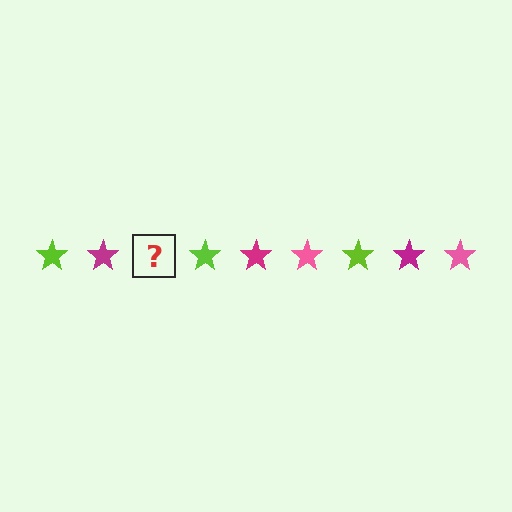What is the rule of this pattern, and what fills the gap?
The rule is that the pattern cycles through lime, magenta, pink stars. The gap should be filled with a pink star.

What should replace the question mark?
The question mark should be replaced with a pink star.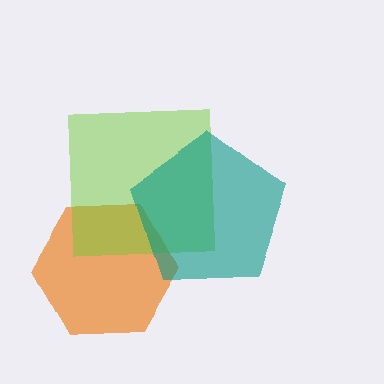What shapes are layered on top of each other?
The layered shapes are: an orange hexagon, a lime square, a teal pentagon.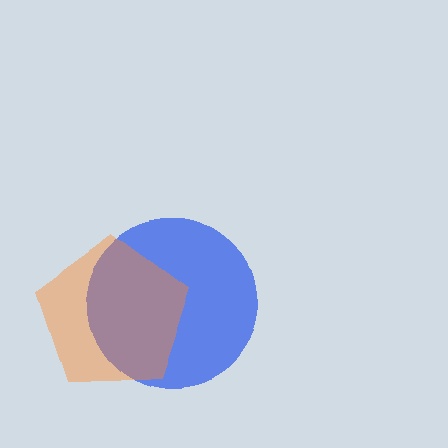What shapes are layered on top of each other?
The layered shapes are: a blue circle, an orange pentagon.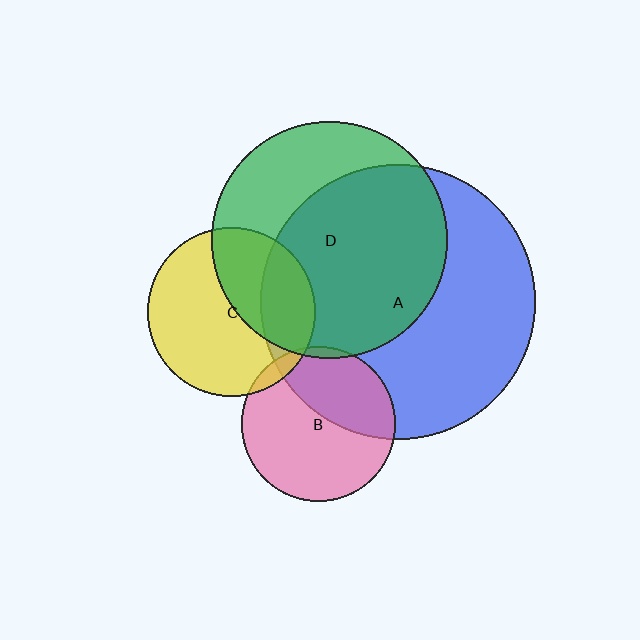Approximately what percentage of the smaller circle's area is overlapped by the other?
Approximately 5%.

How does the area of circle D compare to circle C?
Approximately 2.0 times.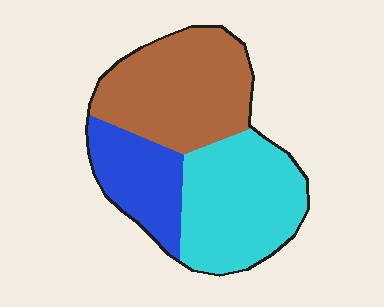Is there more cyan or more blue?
Cyan.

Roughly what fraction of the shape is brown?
Brown takes up between a quarter and a half of the shape.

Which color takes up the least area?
Blue, at roughly 20%.